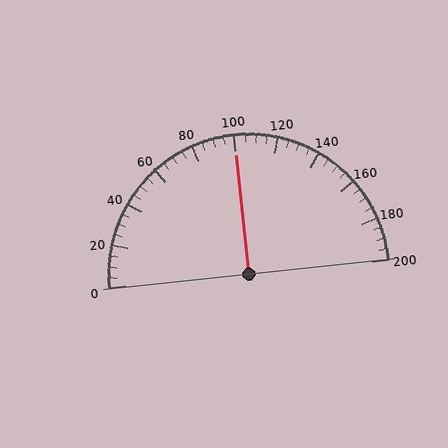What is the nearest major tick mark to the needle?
The nearest major tick mark is 100.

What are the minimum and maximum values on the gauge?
The gauge ranges from 0 to 200.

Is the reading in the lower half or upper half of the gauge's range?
The reading is in the upper half of the range (0 to 200).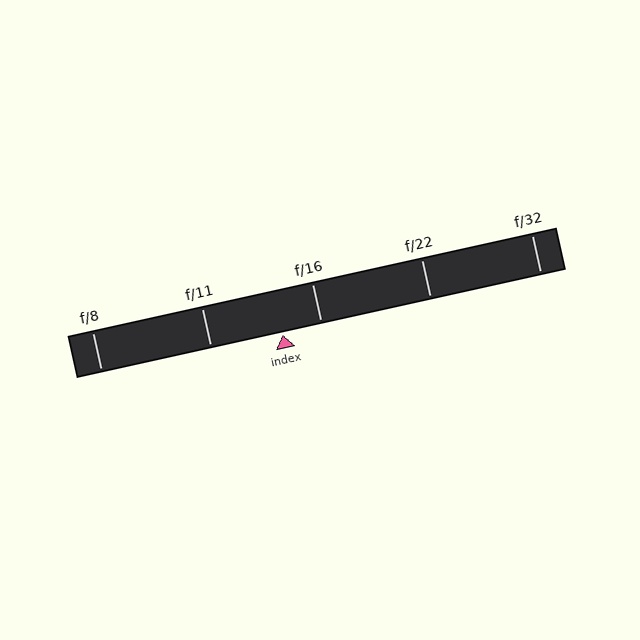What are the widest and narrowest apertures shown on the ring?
The widest aperture shown is f/8 and the narrowest is f/32.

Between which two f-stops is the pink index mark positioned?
The index mark is between f/11 and f/16.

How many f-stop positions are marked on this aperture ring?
There are 5 f-stop positions marked.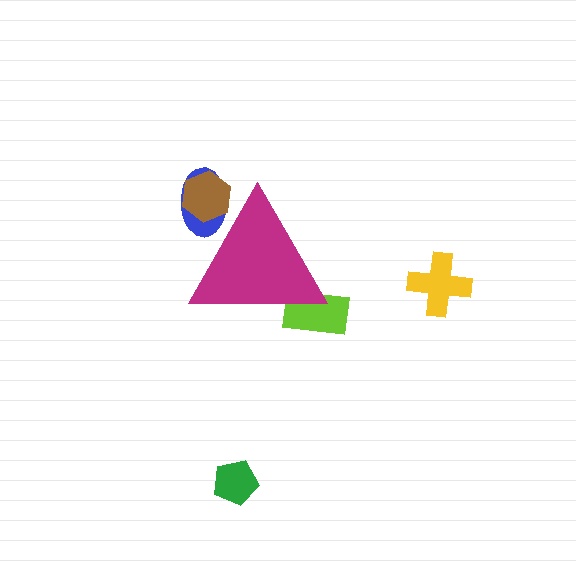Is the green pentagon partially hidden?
No, the green pentagon is fully visible.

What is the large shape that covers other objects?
A magenta triangle.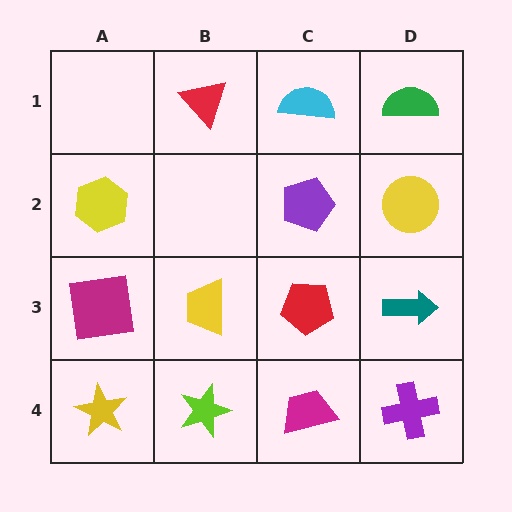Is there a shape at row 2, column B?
No, that cell is empty.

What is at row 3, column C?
A red pentagon.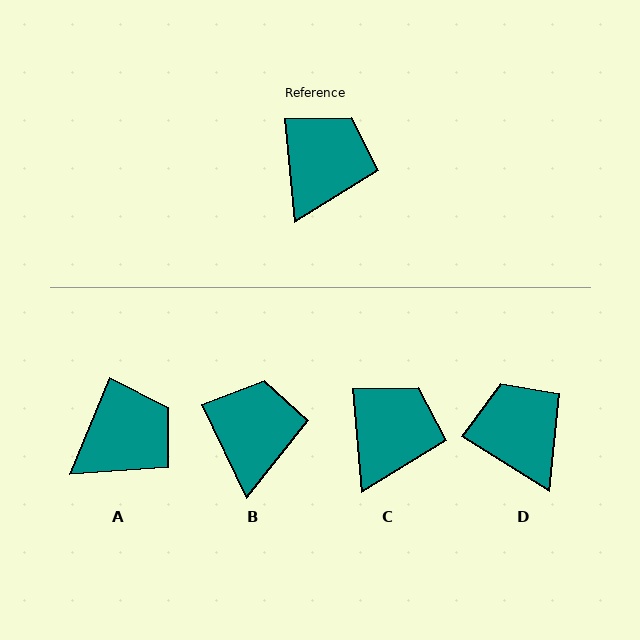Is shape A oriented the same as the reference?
No, it is off by about 27 degrees.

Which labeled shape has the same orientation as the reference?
C.